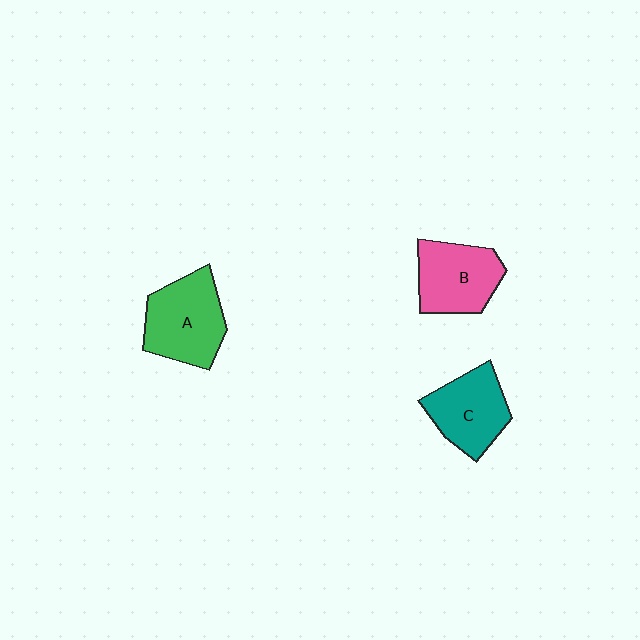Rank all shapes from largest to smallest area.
From largest to smallest: A (green), B (pink), C (teal).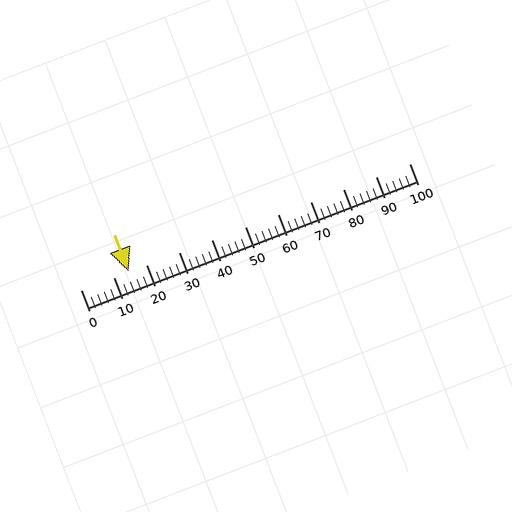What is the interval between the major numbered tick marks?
The major tick marks are spaced 10 units apart.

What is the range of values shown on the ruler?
The ruler shows values from 0 to 100.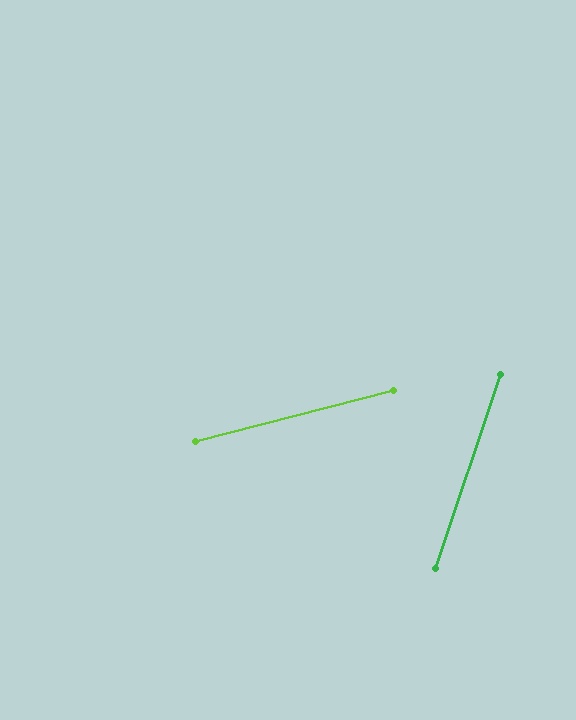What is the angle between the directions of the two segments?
Approximately 57 degrees.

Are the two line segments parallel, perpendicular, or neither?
Neither parallel nor perpendicular — they differ by about 57°.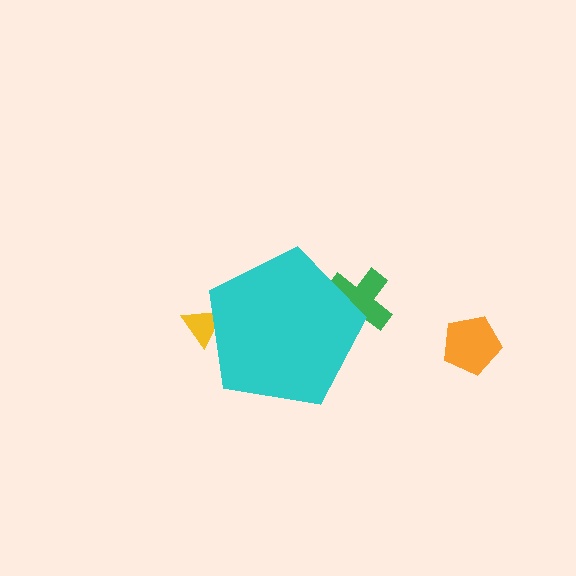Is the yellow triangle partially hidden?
Yes, the yellow triangle is partially hidden behind the cyan pentagon.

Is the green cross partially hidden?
Yes, the green cross is partially hidden behind the cyan pentagon.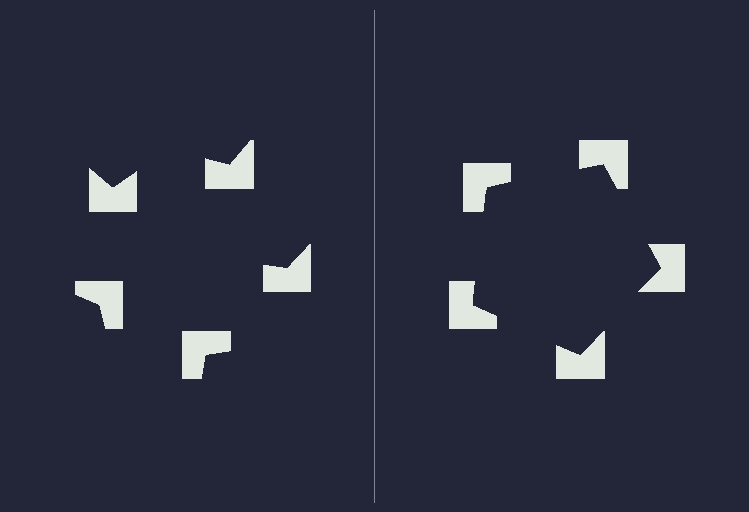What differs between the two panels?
The notched squares are positioned identically on both sides; only the wedge orientations differ. On the right they align to a pentagon; on the left they are misaligned.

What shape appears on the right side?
An illusory pentagon.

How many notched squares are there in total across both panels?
10 — 5 on each side.